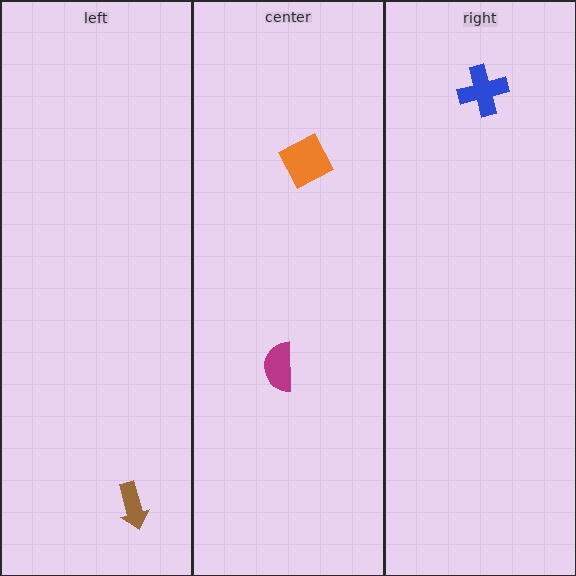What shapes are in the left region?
The brown arrow.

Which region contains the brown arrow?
The left region.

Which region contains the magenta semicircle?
The center region.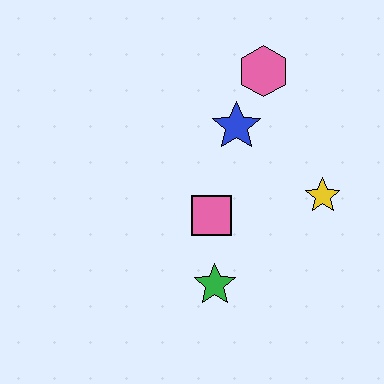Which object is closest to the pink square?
The green star is closest to the pink square.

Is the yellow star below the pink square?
No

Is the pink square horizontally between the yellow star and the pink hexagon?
No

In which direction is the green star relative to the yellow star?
The green star is to the left of the yellow star.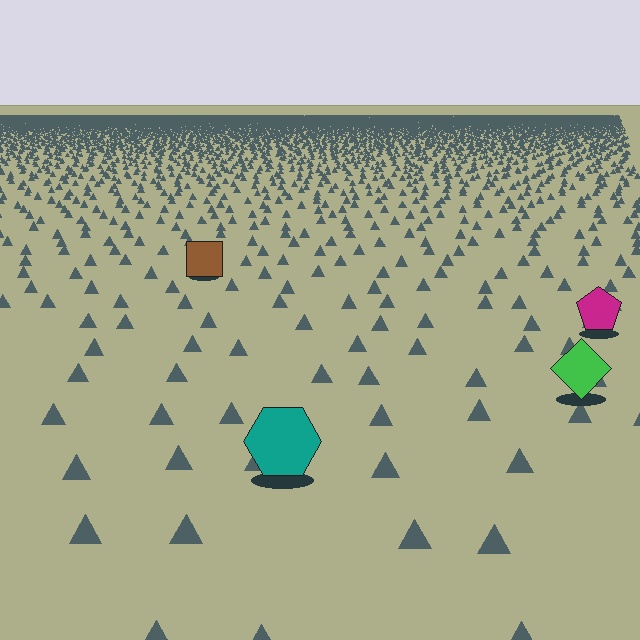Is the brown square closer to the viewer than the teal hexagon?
No. The teal hexagon is closer — you can tell from the texture gradient: the ground texture is coarser near it.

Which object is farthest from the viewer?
The brown square is farthest from the viewer. It appears smaller and the ground texture around it is denser.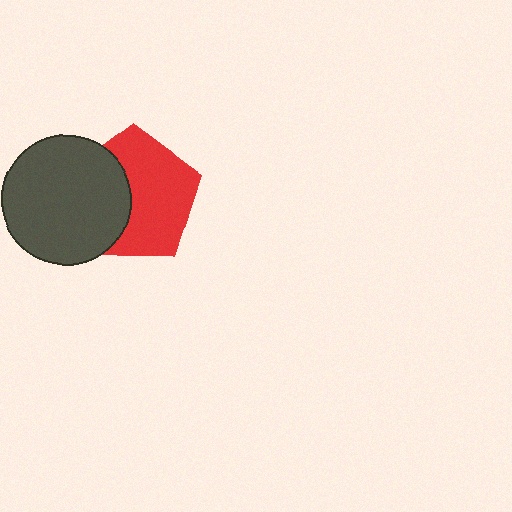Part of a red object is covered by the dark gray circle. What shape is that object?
It is a pentagon.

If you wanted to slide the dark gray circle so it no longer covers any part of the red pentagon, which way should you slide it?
Slide it left — that is the most direct way to separate the two shapes.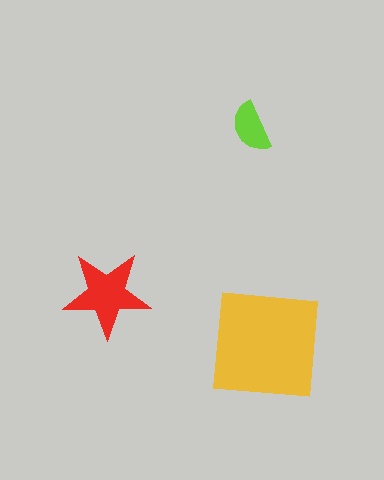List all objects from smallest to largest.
The lime semicircle, the red star, the yellow square.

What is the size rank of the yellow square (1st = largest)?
1st.